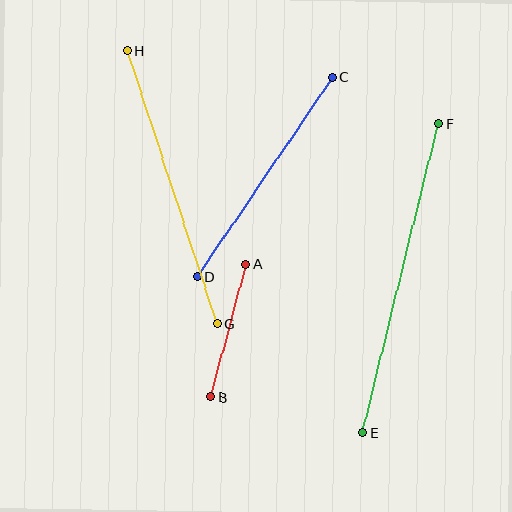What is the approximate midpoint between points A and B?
The midpoint is at approximately (228, 330) pixels.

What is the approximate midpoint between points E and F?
The midpoint is at approximately (401, 278) pixels.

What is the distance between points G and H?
The distance is approximately 287 pixels.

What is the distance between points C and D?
The distance is approximately 241 pixels.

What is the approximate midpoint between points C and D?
The midpoint is at approximately (264, 177) pixels.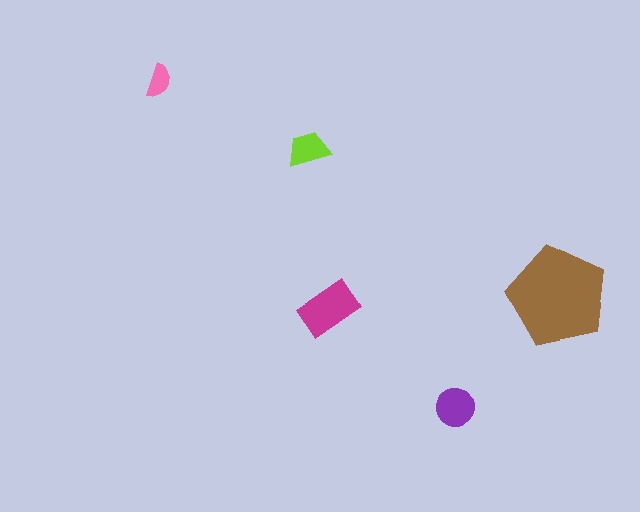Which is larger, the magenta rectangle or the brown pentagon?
The brown pentagon.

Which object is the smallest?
The pink semicircle.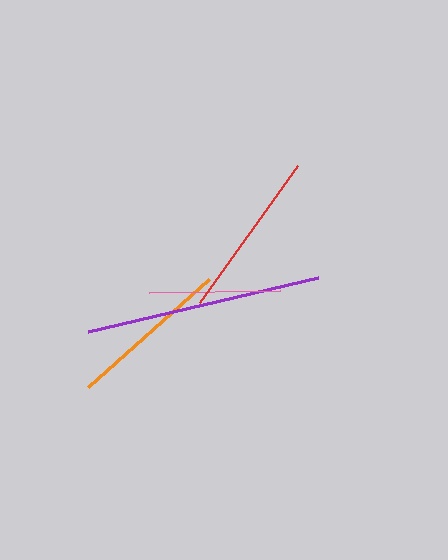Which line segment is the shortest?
The pink line is the shortest at approximately 131 pixels.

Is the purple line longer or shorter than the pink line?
The purple line is longer than the pink line.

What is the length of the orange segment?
The orange segment is approximately 163 pixels long.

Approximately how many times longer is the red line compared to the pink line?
The red line is approximately 1.3 times the length of the pink line.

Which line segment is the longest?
The purple line is the longest at approximately 236 pixels.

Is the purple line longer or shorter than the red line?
The purple line is longer than the red line.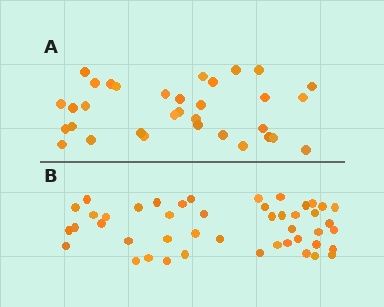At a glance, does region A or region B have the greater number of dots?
Region B (the bottom region) has more dots.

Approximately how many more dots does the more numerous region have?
Region B has approximately 15 more dots than region A.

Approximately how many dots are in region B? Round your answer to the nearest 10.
About 50 dots. (The exact count is 46, which rounds to 50.)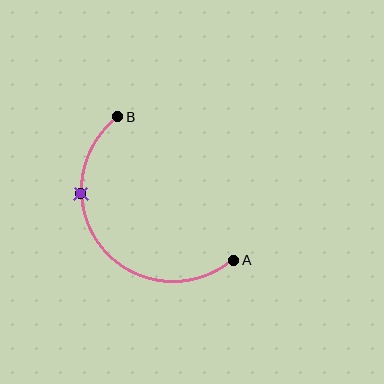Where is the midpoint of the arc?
The arc midpoint is the point on the curve farthest from the straight line joining A and B. It sits below and to the left of that line.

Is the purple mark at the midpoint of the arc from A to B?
No. The purple mark lies on the arc but is closer to endpoint B. The arc midpoint would be at the point on the curve equidistant along the arc from both A and B.